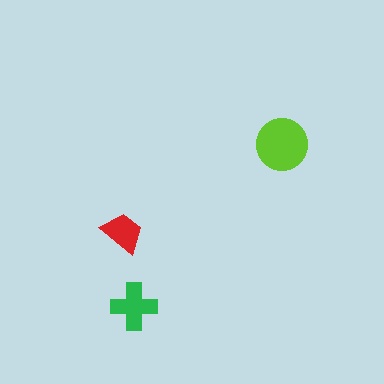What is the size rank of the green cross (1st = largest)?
2nd.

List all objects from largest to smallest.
The lime circle, the green cross, the red trapezoid.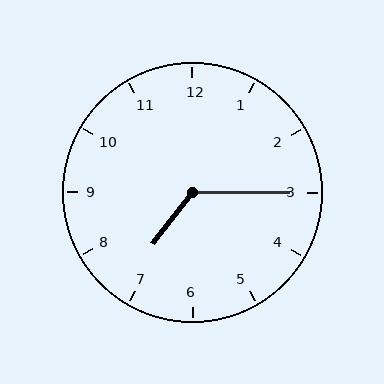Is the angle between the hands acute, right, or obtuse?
It is obtuse.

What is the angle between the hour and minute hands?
Approximately 128 degrees.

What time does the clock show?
7:15.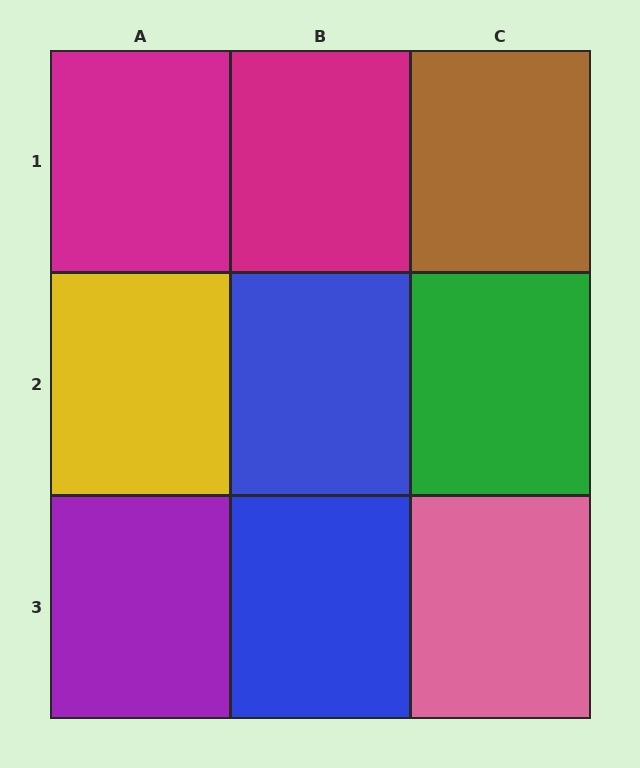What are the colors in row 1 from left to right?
Magenta, magenta, brown.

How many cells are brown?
1 cell is brown.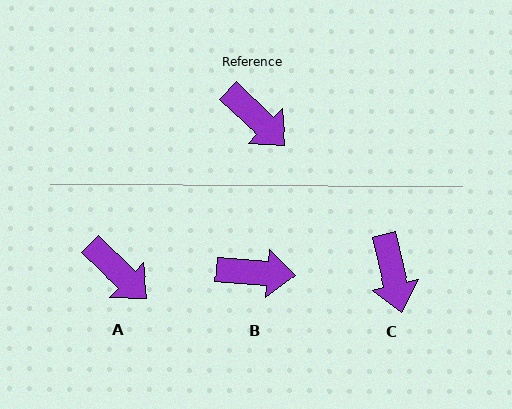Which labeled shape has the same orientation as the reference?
A.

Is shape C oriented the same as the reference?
No, it is off by about 32 degrees.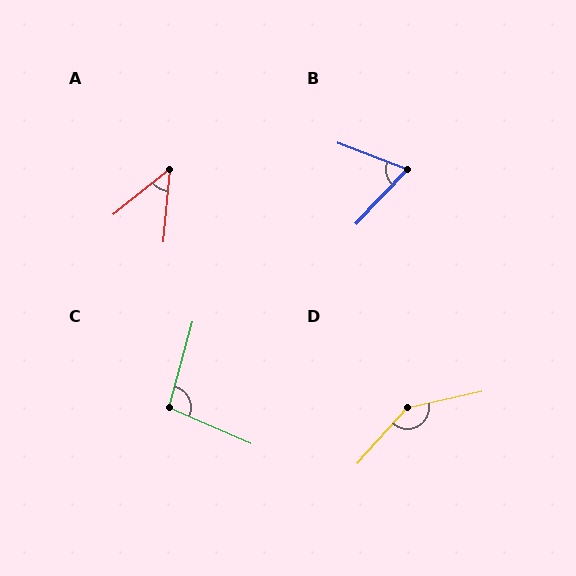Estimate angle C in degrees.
Approximately 98 degrees.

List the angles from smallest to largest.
A (45°), B (68°), C (98°), D (144°).